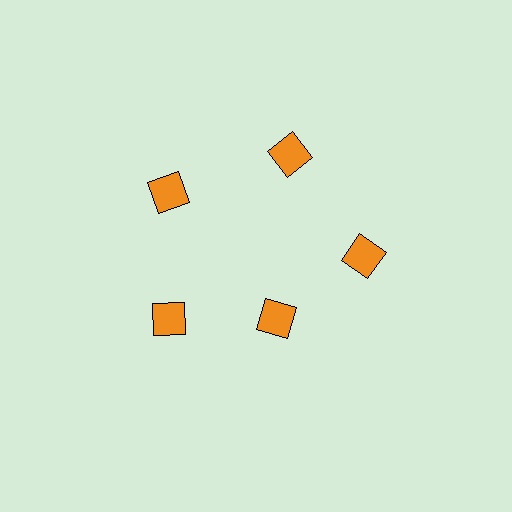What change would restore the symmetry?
The symmetry would be restored by moving it outward, back onto the ring so that all 5 diamonds sit at equal angles and equal distance from the center.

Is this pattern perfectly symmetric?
No. The 5 orange diamonds are arranged in a ring, but one element near the 5 o'clock position is pulled inward toward the center, breaking the 5-fold rotational symmetry.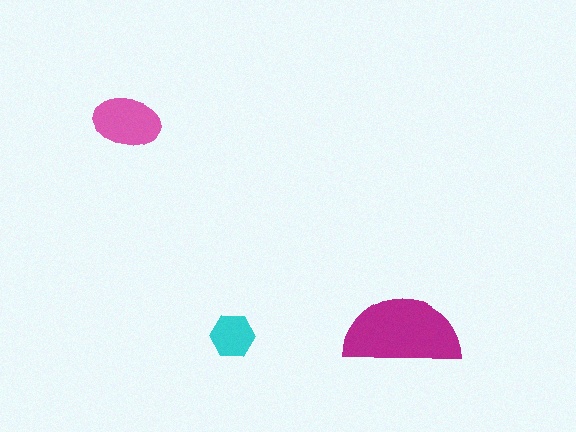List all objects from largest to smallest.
The magenta semicircle, the pink ellipse, the cyan hexagon.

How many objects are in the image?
There are 3 objects in the image.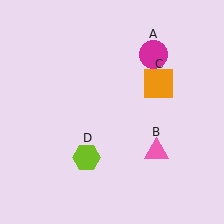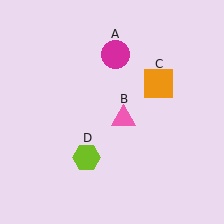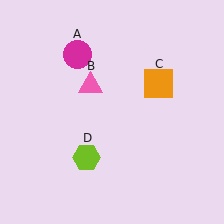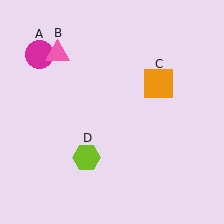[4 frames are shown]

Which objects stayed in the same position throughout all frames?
Orange square (object C) and lime hexagon (object D) remained stationary.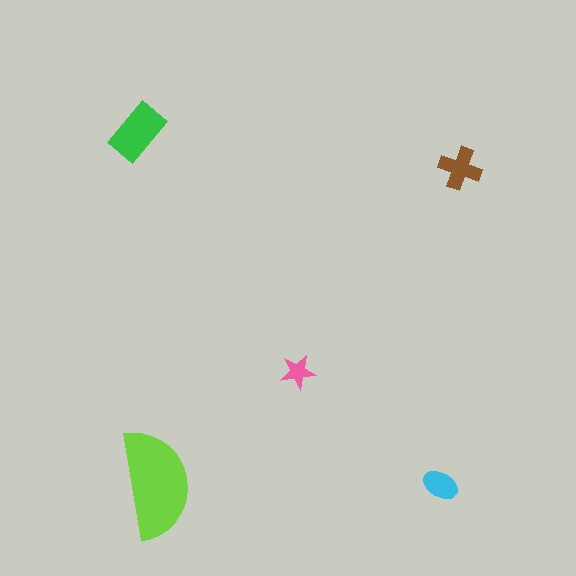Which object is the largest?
The lime semicircle.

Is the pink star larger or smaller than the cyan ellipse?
Smaller.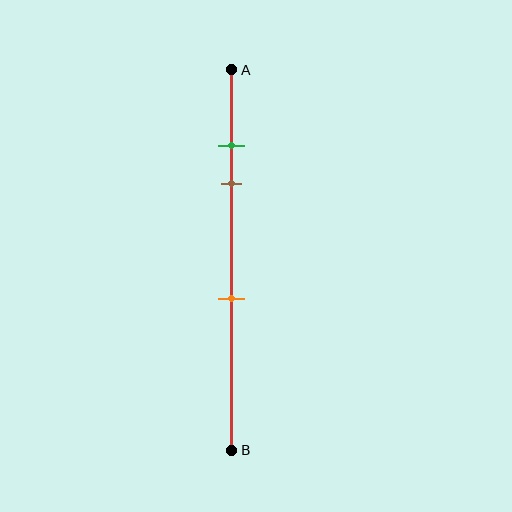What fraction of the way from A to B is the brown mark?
The brown mark is approximately 30% (0.3) of the way from A to B.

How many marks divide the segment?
There are 3 marks dividing the segment.